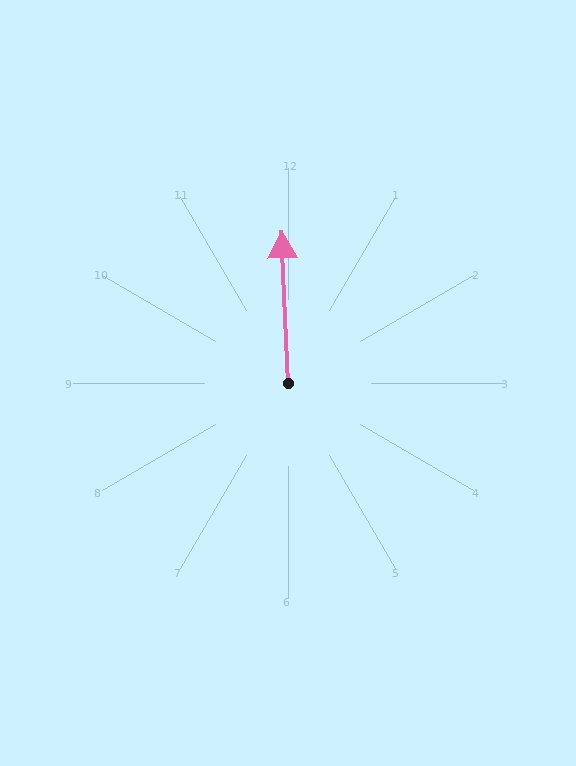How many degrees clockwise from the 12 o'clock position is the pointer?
Approximately 358 degrees.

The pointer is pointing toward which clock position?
Roughly 12 o'clock.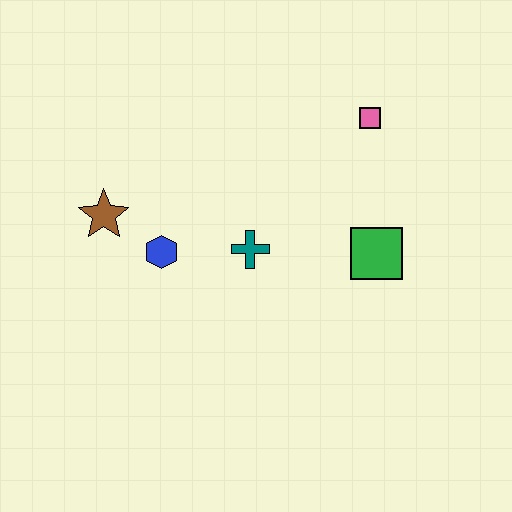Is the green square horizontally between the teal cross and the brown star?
No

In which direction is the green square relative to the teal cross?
The green square is to the right of the teal cross.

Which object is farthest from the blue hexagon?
The pink square is farthest from the blue hexagon.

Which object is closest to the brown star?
The blue hexagon is closest to the brown star.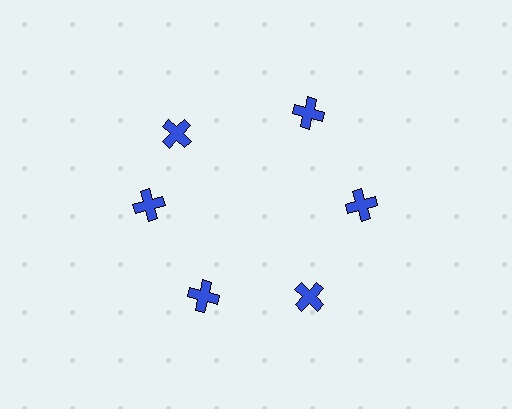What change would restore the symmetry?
The symmetry would be restored by rotating it back into even spacing with its neighbors so that all 6 crosses sit at equal angles and equal distance from the center.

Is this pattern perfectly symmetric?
No. The 6 blue crosses are arranged in a ring, but one element near the 11 o'clock position is rotated out of alignment along the ring, breaking the 6-fold rotational symmetry.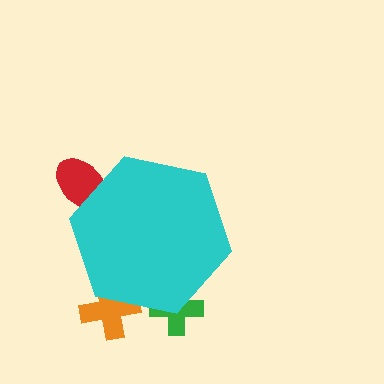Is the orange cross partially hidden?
Yes, the orange cross is partially hidden behind the cyan hexagon.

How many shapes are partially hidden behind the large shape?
3 shapes are partially hidden.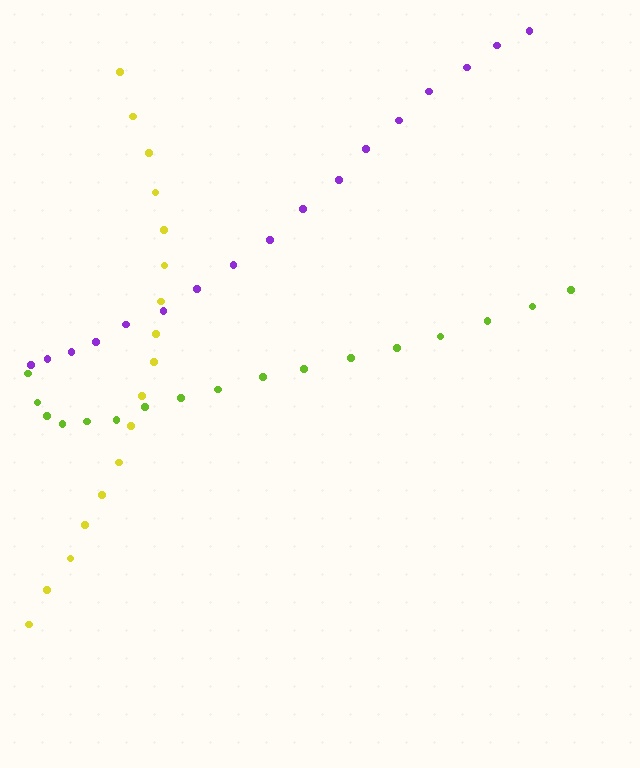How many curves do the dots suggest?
There are 3 distinct paths.